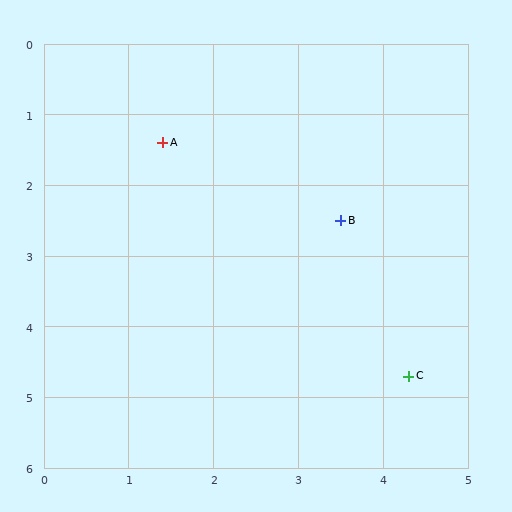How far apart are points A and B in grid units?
Points A and B are about 2.4 grid units apart.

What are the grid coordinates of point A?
Point A is at approximately (1.4, 1.4).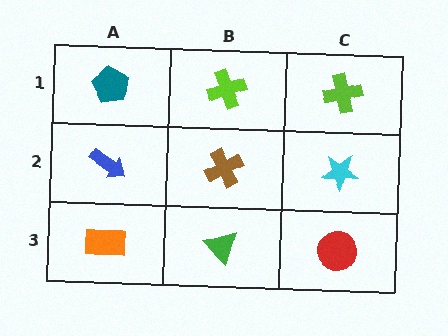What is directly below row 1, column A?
A blue arrow.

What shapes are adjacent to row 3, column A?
A blue arrow (row 2, column A), a green triangle (row 3, column B).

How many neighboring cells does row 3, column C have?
2.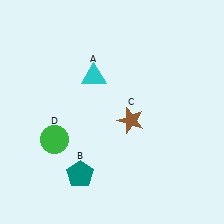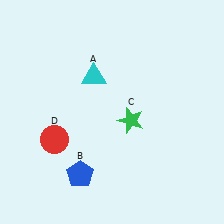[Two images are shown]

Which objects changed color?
B changed from teal to blue. C changed from brown to green. D changed from green to red.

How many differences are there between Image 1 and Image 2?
There are 3 differences between the two images.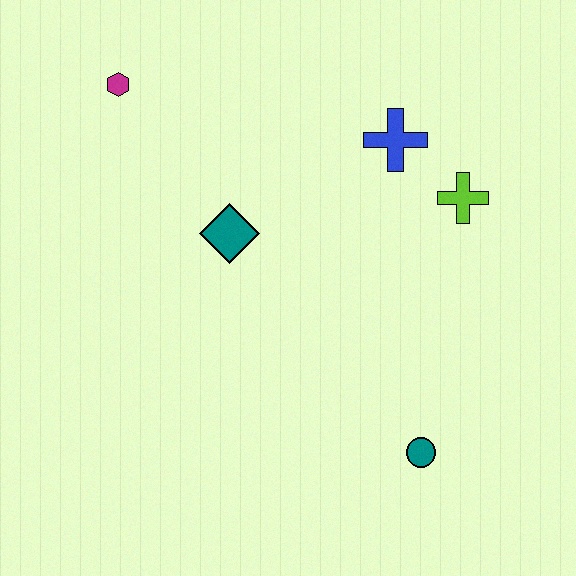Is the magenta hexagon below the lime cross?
No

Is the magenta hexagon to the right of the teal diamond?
No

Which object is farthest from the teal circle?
The magenta hexagon is farthest from the teal circle.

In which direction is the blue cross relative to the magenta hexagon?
The blue cross is to the right of the magenta hexagon.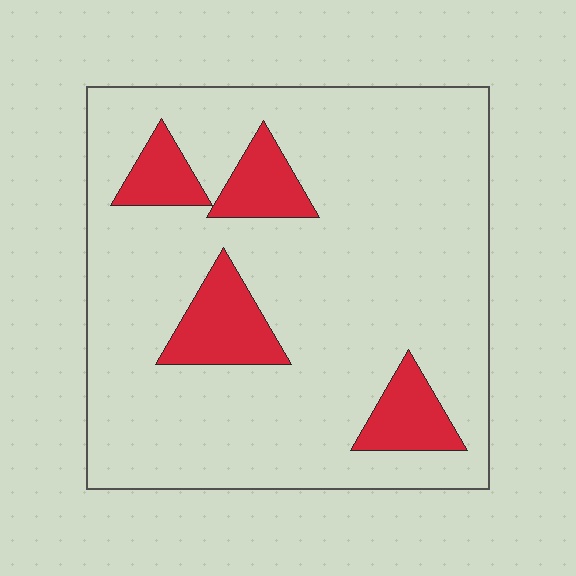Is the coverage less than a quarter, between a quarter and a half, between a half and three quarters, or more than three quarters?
Less than a quarter.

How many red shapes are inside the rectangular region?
4.